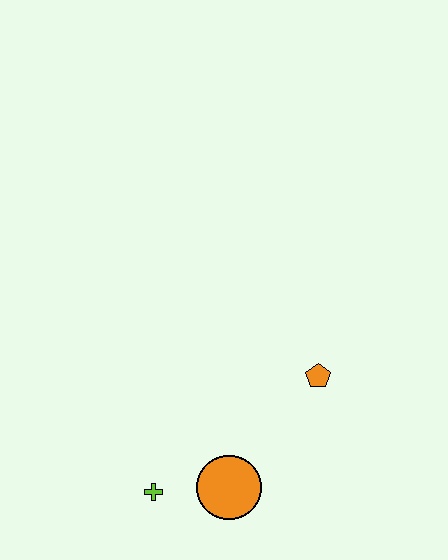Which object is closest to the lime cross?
The orange circle is closest to the lime cross.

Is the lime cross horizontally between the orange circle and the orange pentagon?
No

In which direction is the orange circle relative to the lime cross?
The orange circle is to the right of the lime cross.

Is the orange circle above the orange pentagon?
No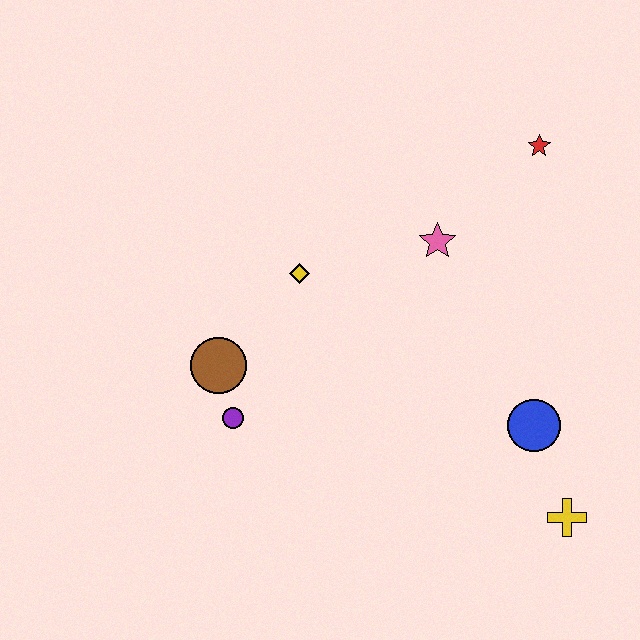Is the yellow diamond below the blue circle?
No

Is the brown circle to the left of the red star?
Yes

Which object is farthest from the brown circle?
The red star is farthest from the brown circle.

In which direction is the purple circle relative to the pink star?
The purple circle is to the left of the pink star.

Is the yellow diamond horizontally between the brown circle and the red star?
Yes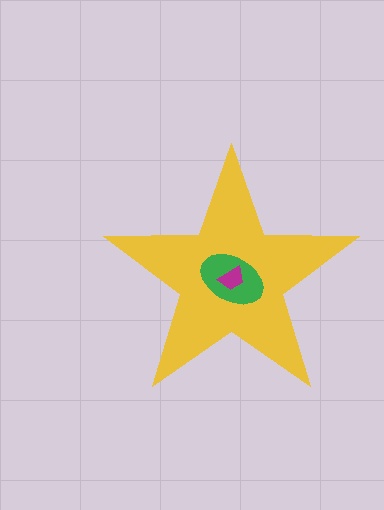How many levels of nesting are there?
3.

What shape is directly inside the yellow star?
The green ellipse.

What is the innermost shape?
The magenta trapezoid.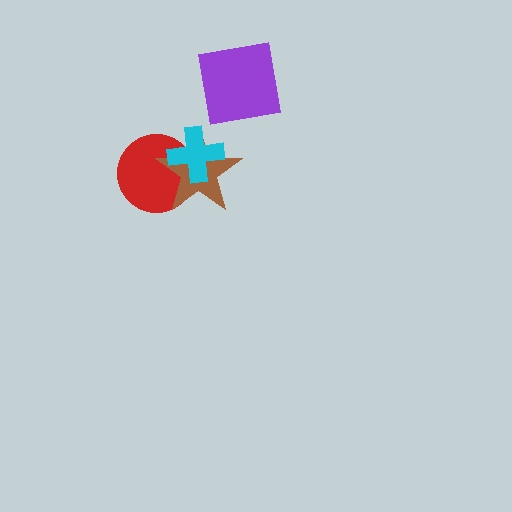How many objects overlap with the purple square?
0 objects overlap with the purple square.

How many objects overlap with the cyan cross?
2 objects overlap with the cyan cross.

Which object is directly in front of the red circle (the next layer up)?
The brown star is directly in front of the red circle.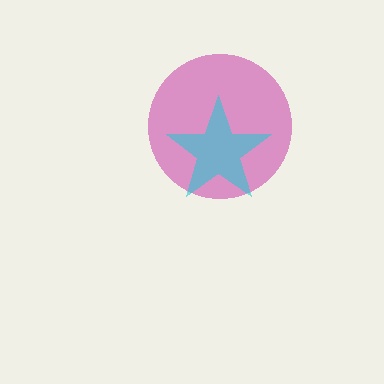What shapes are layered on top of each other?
The layered shapes are: a magenta circle, a cyan star.